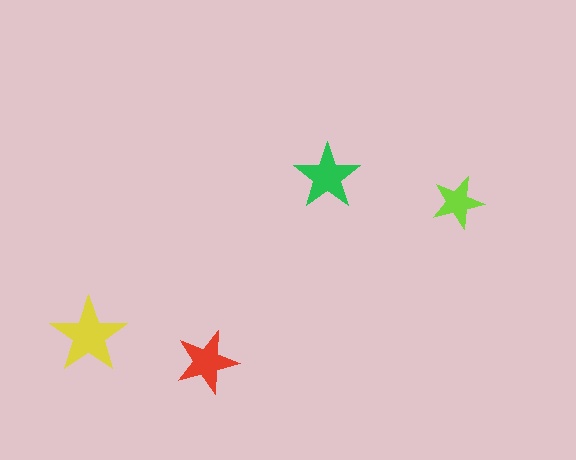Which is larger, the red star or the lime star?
The red one.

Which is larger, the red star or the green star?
The green one.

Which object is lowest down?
The red star is bottommost.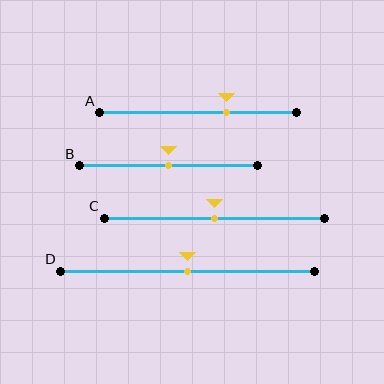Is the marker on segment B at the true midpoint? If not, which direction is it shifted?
Yes, the marker on segment B is at the true midpoint.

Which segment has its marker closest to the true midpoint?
Segment B has its marker closest to the true midpoint.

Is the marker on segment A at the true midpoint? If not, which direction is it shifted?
No, the marker on segment A is shifted to the right by about 14% of the segment length.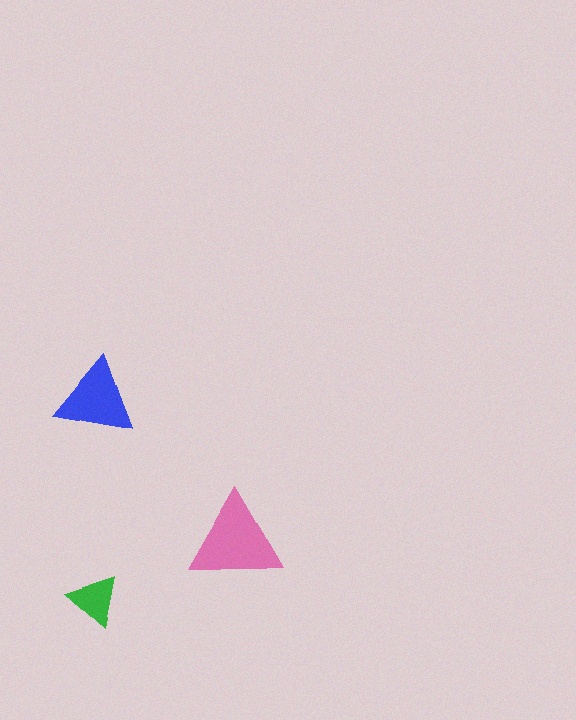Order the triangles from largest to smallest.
the pink one, the blue one, the green one.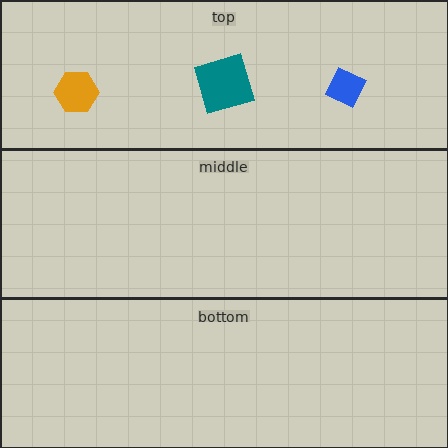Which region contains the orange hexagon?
The top region.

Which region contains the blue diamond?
The top region.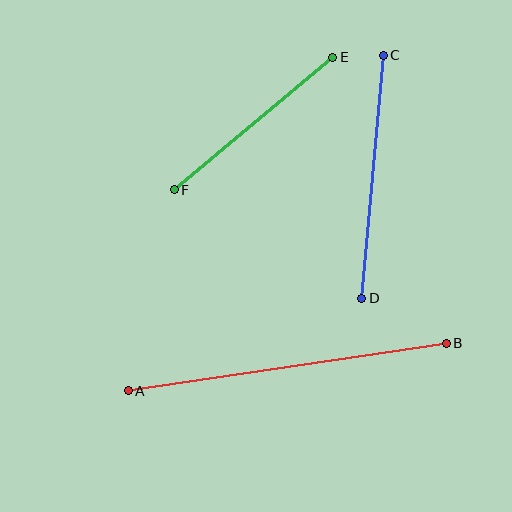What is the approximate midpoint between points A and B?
The midpoint is at approximately (287, 367) pixels.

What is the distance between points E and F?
The distance is approximately 207 pixels.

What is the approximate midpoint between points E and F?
The midpoint is at approximately (254, 124) pixels.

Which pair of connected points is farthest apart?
Points A and B are farthest apart.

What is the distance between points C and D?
The distance is approximately 244 pixels.